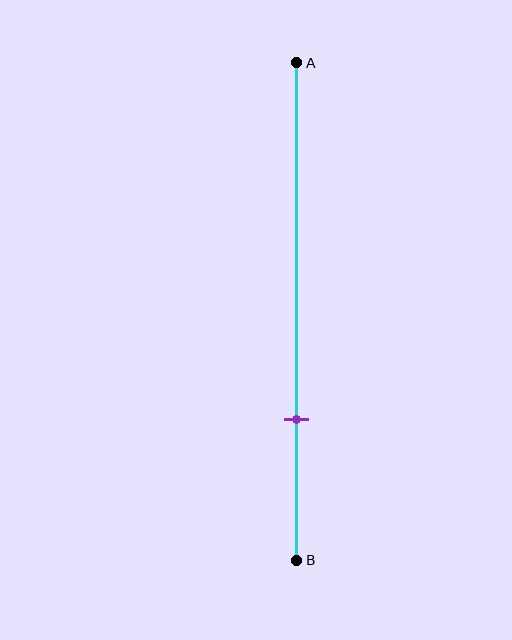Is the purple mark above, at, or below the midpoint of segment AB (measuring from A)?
The purple mark is below the midpoint of segment AB.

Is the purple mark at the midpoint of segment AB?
No, the mark is at about 70% from A, not at the 50% midpoint.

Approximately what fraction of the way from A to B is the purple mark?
The purple mark is approximately 70% of the way from A to B.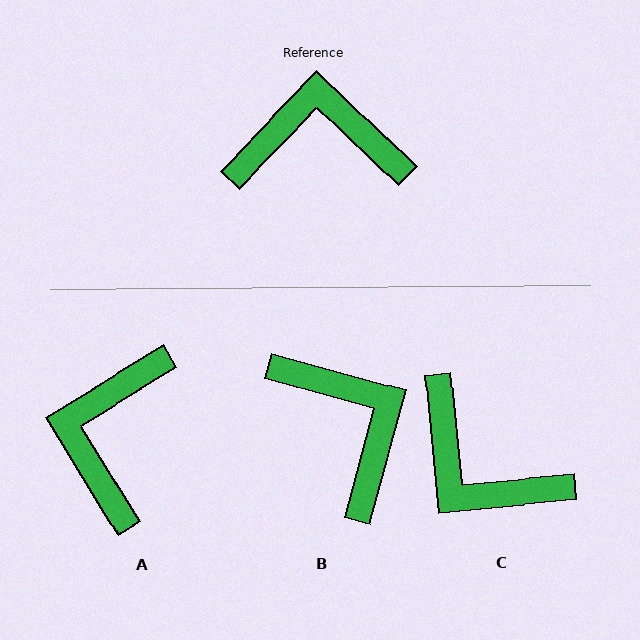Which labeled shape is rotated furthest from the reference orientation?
C, about 139 degrees away.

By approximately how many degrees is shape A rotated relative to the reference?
Approximately 75 degrees counter-clockwise.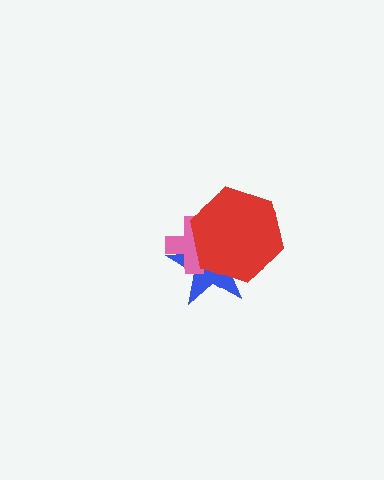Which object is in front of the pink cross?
The red hexagon is in front of the pink cross.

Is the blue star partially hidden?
Yes, it is partially covered by another shape.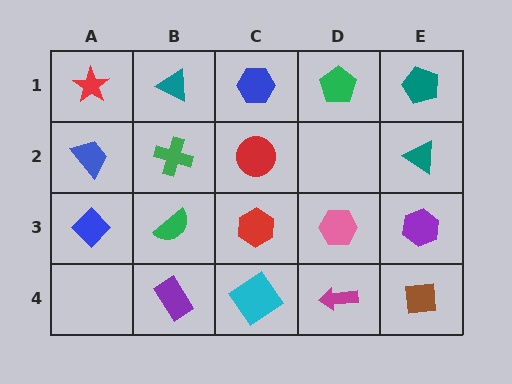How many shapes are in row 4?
4 shapes.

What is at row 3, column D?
A pink hexagon.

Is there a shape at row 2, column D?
No, that cell is empty.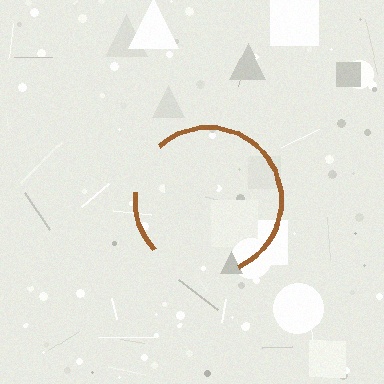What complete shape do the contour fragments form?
The contour fragments form a circle.